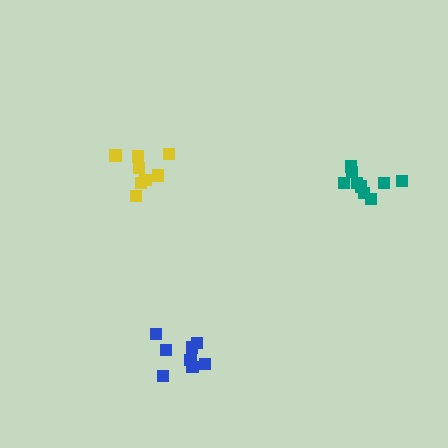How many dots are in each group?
Group 1: 8 dots, Group 2: 8 dots, Group 3: 10 dots (26 total).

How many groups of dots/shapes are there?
There are 3 groups.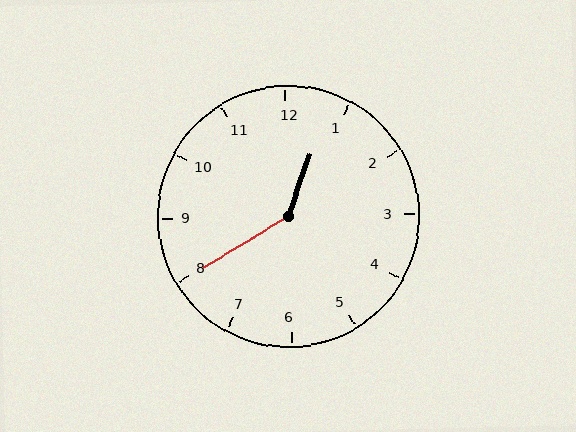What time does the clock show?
12:40.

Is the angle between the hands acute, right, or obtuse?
It is obtuse.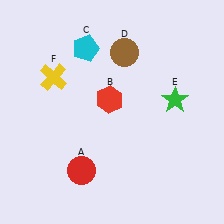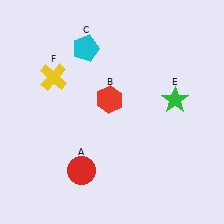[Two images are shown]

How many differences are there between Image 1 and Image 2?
There is 1 difference between the two images.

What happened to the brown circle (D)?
The brown circle (D) was removed in Image 2. It was in the top-right area of Image 1.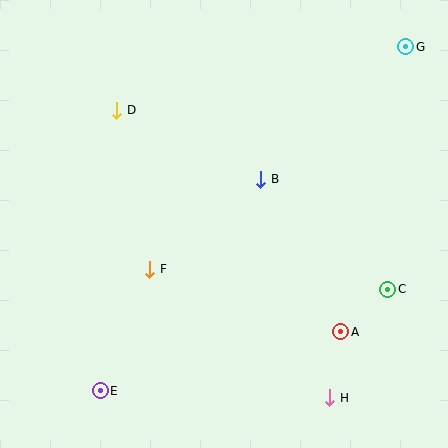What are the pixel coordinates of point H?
Point H is at (330, 398).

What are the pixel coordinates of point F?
Point F is at (150, 269).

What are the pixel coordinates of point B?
Point B is at (261, 179).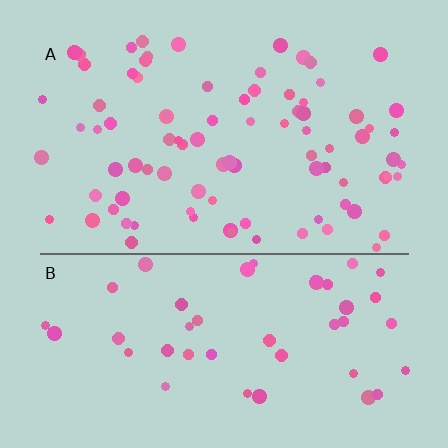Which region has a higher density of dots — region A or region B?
A (the top).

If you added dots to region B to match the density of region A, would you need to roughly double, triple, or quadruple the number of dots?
Approximately double.